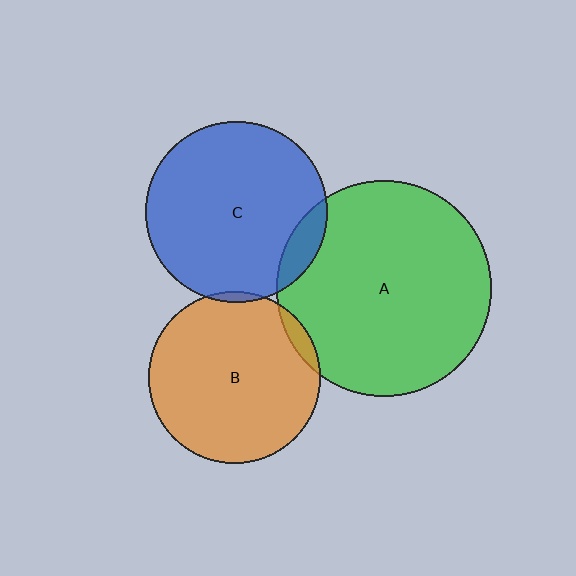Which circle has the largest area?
Circle A (green).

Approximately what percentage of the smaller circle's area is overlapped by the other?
Approximately 10%.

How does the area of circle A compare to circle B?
Approximately 1.6 times.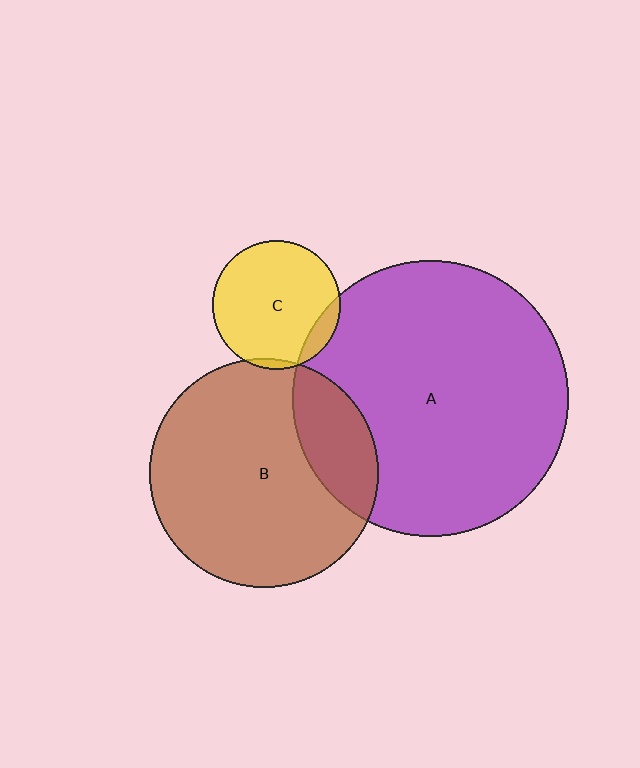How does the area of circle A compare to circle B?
Approximately 1.4 times.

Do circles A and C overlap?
Yes.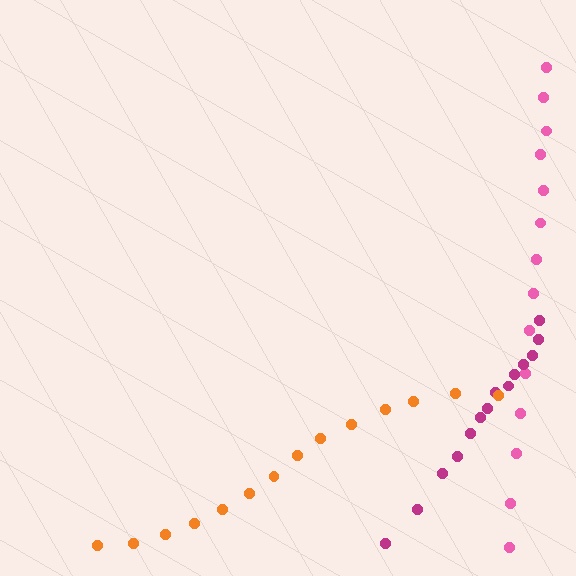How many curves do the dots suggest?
There are 3 distinct paths.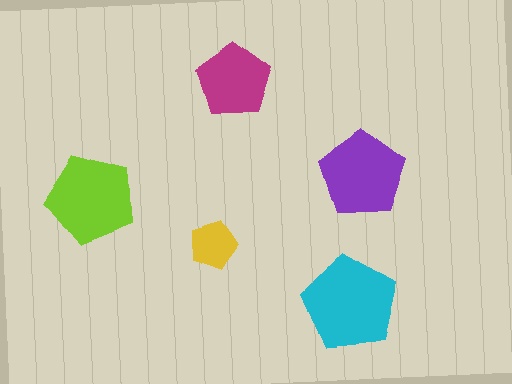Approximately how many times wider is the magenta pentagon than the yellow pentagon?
About 1.5 times wider.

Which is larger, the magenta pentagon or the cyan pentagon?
The cyan one.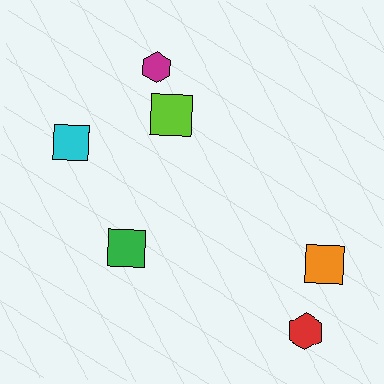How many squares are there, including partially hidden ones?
There are 4 squares.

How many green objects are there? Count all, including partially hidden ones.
There is 1 green object.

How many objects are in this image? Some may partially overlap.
There are 6 objects.